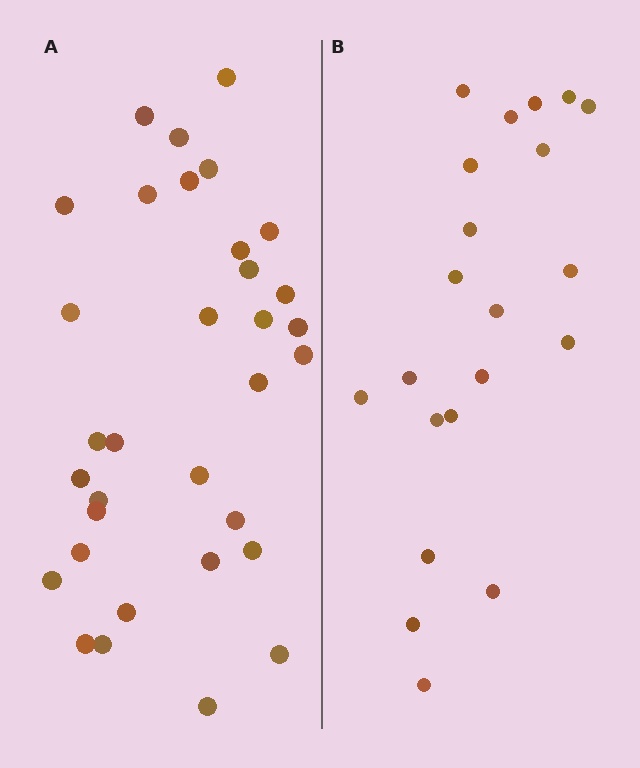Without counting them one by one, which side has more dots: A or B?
Region A (the left region) has more dots.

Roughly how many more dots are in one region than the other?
Region A has roughly 12 or so more dots than region B.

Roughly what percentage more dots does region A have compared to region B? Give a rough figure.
About 55% more.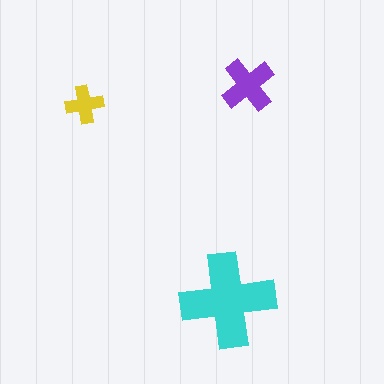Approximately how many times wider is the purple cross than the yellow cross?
About 1.5 times wider.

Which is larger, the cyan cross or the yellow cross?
The cyan one.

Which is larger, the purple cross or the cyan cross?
The cyan one.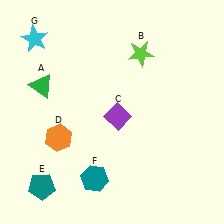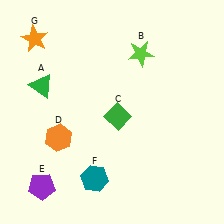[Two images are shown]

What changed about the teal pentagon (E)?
In Image 1, E is teal. In Image 2, it changed to purple.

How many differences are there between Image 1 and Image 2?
There are 3 differences between the two images.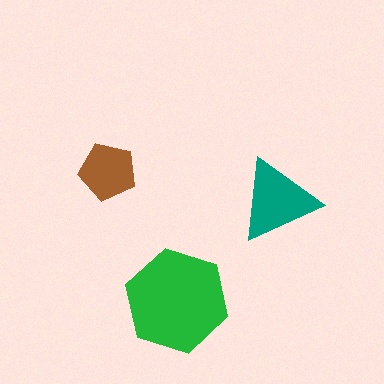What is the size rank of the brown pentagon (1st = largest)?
3rd.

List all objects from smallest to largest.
The brown pentagon, the teal triangle, the green hexagon.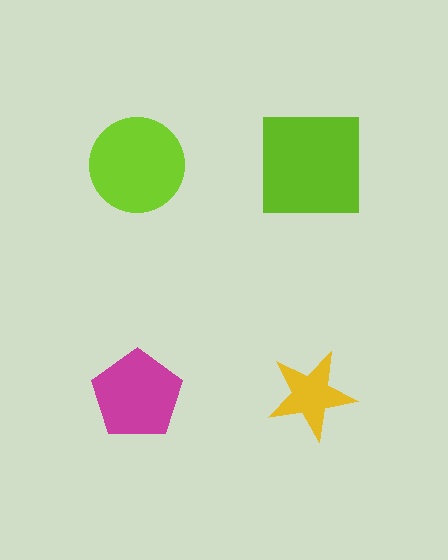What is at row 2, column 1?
A magenta pentagon.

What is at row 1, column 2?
A lime square.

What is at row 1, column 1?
A lime circle.